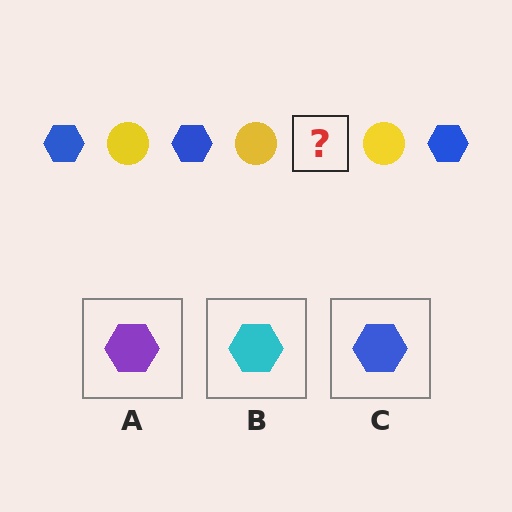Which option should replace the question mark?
Option C.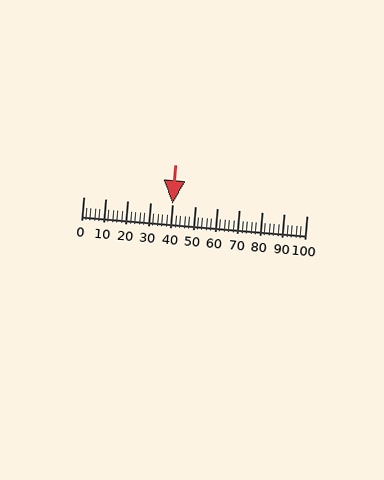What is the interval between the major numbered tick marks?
The major tick marks are spaced 10 units apart.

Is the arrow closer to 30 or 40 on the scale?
The arrow is closer to 40.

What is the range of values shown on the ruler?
The ruler shows values from 0 to 100.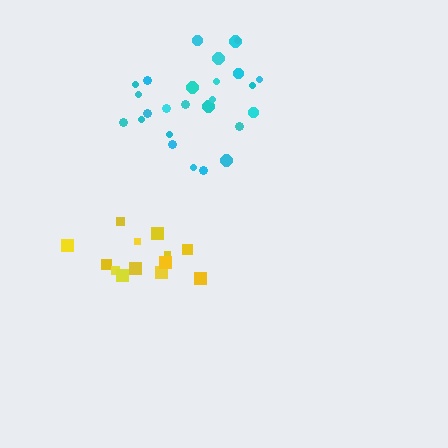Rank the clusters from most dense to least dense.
yellow, cyan.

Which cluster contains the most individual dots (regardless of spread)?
Cyan (26).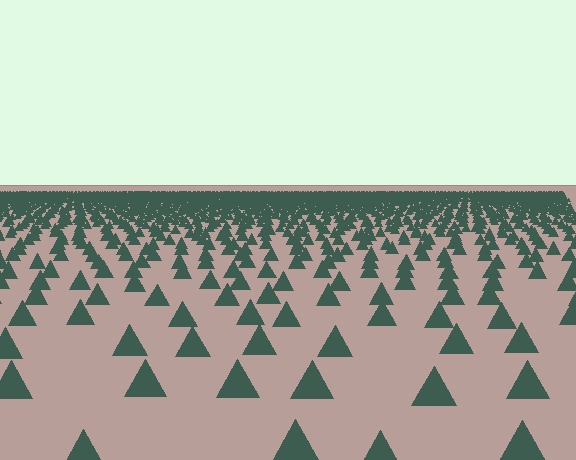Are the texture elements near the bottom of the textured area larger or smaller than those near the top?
Larger. Near the bottom, elements are closer to the viewer and appear at a bigger on-screen size.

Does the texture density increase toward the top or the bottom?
Density increases toward the top.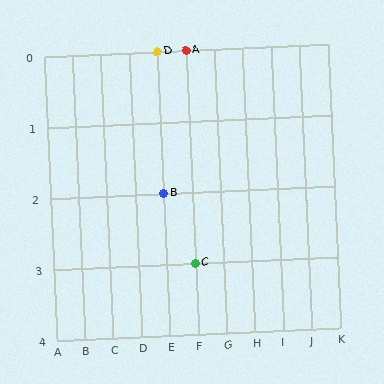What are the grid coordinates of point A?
Point A is at grid coordinates (F, 0).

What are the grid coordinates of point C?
Point C is at grid coordinates (F, 3).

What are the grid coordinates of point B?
Point B is at grid coordinates (E, 2).